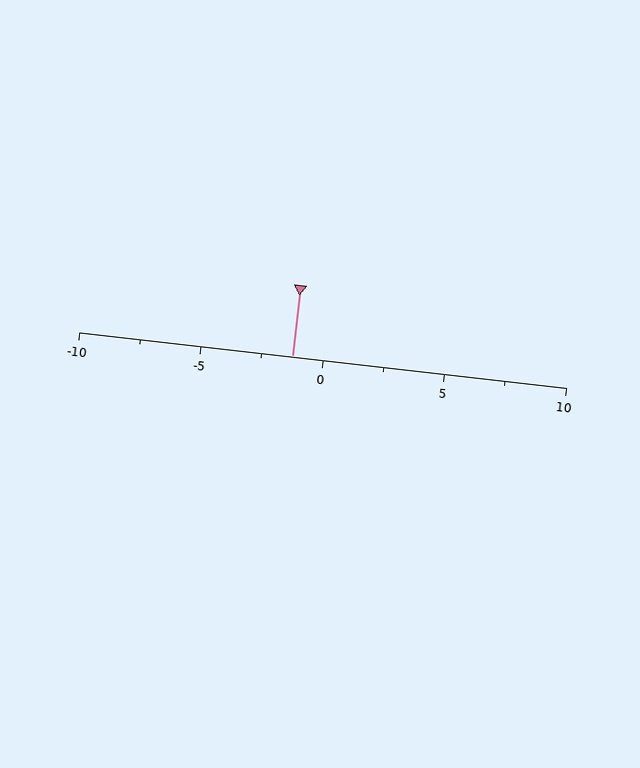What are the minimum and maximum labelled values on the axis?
The axis runs from -10 to 10.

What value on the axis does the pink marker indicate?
The marker indicates approximately -1.2.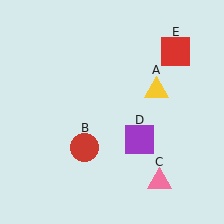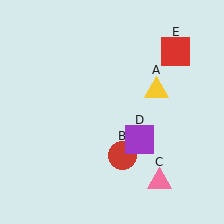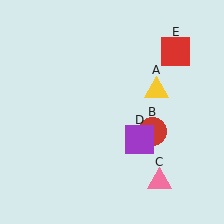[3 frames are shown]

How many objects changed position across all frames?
1 object changed position: red circle (object B).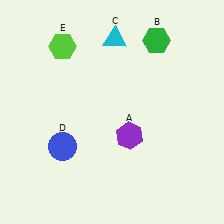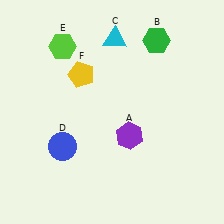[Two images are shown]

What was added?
A yellow pentagon (F) was added in Image 2.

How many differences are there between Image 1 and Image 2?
There is 1 difference between the two images.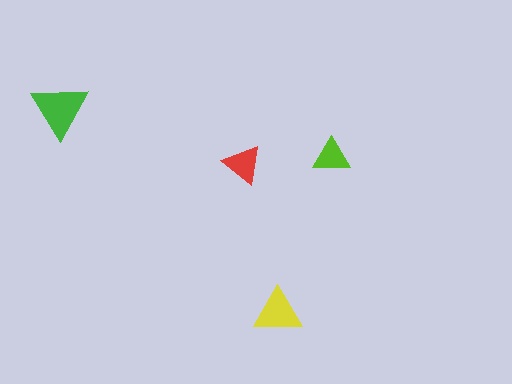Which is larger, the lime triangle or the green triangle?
The green one.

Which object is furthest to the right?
The lime triangle is rightmost.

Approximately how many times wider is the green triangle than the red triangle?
About 1.5 times wider.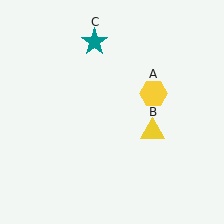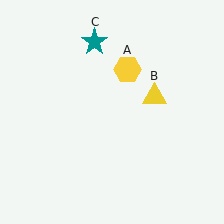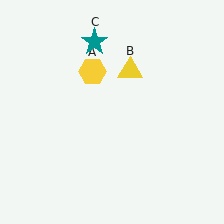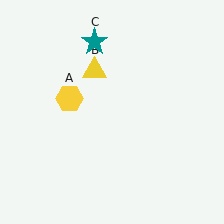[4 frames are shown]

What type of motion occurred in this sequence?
The yellow hexagon (object A), yellow triangle (object B) rotated counterclockwise around the center of the scene.